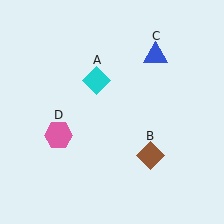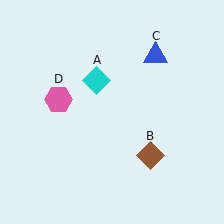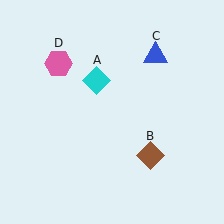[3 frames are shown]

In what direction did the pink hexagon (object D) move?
The pink hexagon (object D) moved up.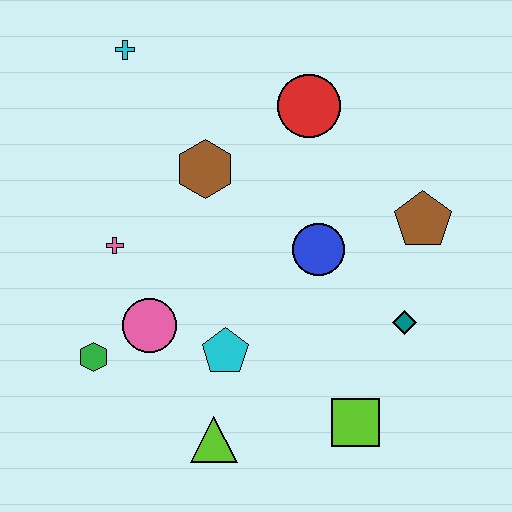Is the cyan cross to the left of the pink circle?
Yes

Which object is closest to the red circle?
The brown hexagon is closest to the red circle.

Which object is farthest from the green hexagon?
The brown pentagon is farthest from the green hexagon.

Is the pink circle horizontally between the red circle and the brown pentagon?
No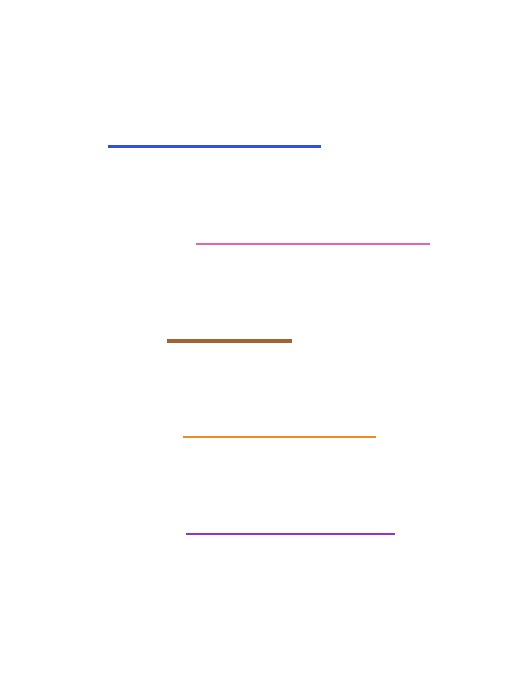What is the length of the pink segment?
The pink segment is approximately 233 pixels long.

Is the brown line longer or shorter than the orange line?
The orange line is longer than the brown line.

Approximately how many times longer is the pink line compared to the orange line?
The pink line is approximately 1.2 times the length of the orange line.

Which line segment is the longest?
The pink line is the longest at approximately 233 pixels.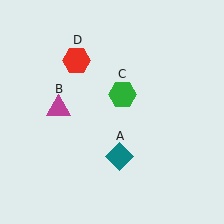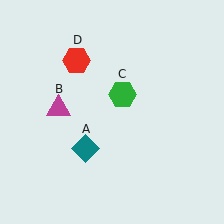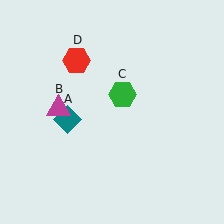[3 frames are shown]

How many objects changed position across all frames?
1 object changed position: teal diamond (object A).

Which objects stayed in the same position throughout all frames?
Magenta triangle (object B) and green hexagon (object C) and red hexagon (object D) remained stationary.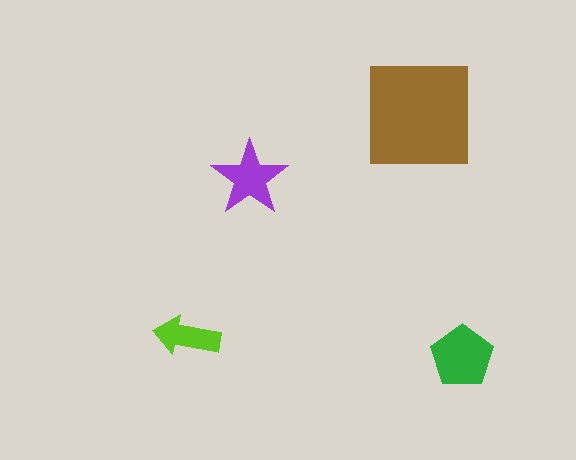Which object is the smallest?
The lime arrow.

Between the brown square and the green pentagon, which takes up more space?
The brown square.